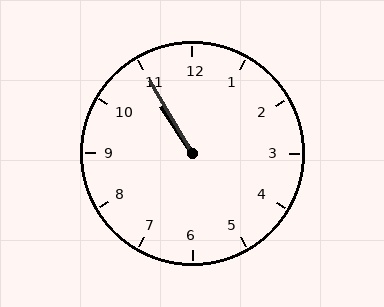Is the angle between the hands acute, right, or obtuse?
It is acute.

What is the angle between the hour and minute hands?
Approximately 2 degrees.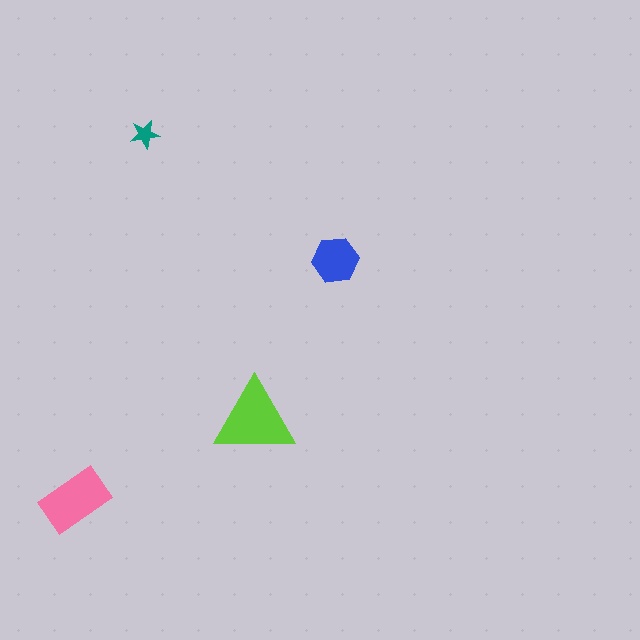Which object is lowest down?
The pink rectangle is bottommost.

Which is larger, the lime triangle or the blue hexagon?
The lime triangle.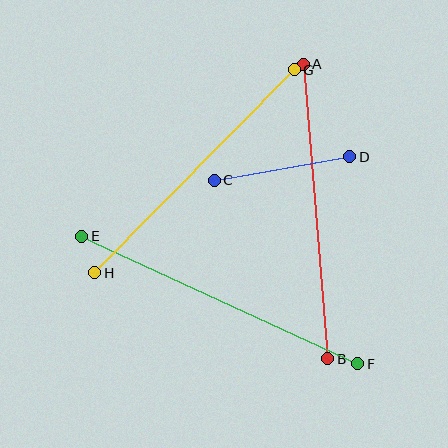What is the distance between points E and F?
The distance is approximately 304 pixels.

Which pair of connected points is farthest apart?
Points E and F are farthest apart.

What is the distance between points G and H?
The distance is approximately 285 pixels.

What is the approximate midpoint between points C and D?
The midpoint is at approximately (282, 169) pixels.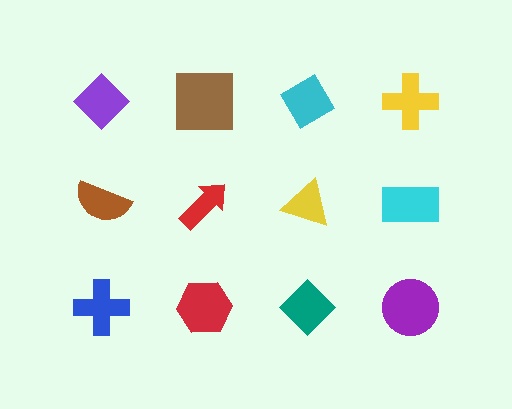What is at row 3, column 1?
A blue cross.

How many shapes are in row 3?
4 shapes.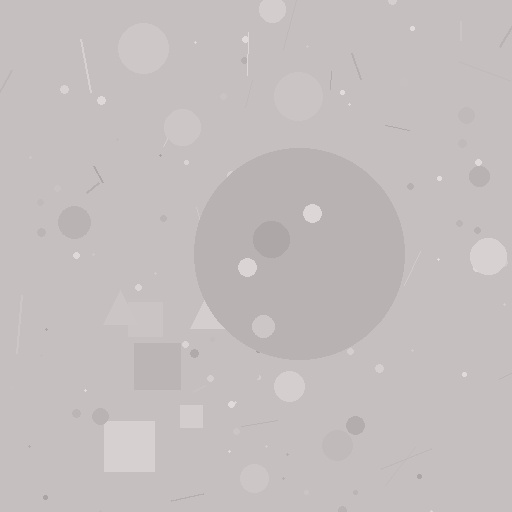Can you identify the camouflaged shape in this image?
The camouflaged shape is a circle.